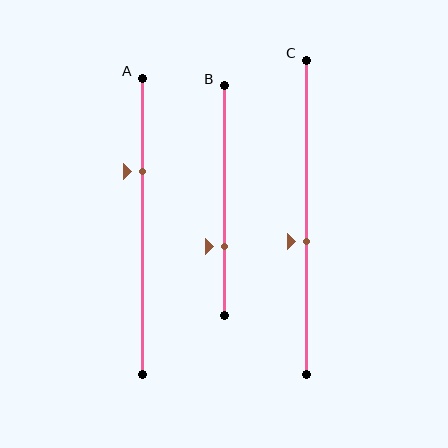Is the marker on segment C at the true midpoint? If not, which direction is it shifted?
No, the marker on segment C is shifted downward by about 8% of the segment length.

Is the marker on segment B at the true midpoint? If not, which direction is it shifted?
No, the marker on segment B is shifted downward by about 20% of the segment length.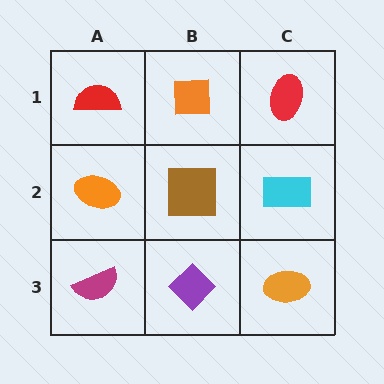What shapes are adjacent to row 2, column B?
An orange square (row 1, column B), a purple diamond (row 3, column B), an orange ellipse (row 2, column A), a cyan rectangle (row 2, column C).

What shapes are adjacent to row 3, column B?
A brown square (row 2, column B), a magenta semicircle (row 3, column A), an orange ellipse (row 3, column C).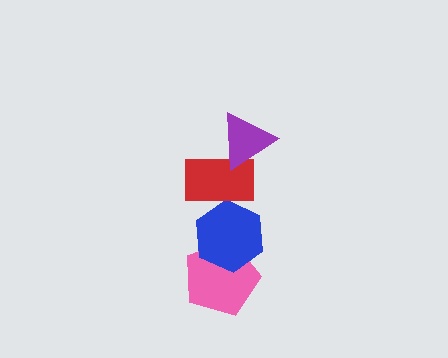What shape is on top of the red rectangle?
The purple triangle is on top of the red rectangle.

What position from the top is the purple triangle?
The purple triangle is 1st from the top.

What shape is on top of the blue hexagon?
The red rectangle is on top of the blue hexagon.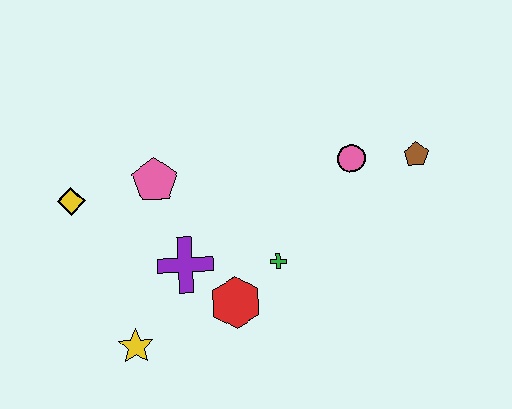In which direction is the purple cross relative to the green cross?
The purple cross is to the left of the green cross.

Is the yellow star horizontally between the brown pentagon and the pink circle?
No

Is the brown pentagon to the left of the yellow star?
No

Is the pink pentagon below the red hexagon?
No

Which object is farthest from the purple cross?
The brown pentagon is farthest from the purple cross.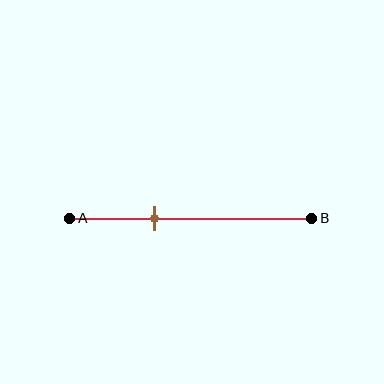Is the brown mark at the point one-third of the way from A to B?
Yes, the mark is approximately at the one-third point.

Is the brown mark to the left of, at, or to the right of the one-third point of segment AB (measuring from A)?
The brown mark is approximately at the one-third point of segment AB.